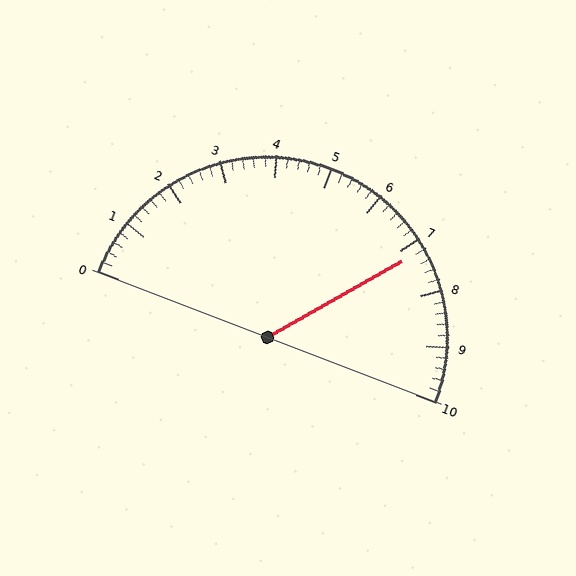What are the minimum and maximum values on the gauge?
The gauge ranges from 0 to 10.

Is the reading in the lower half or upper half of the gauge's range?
The reading is in the upper half of the range (0 to 10).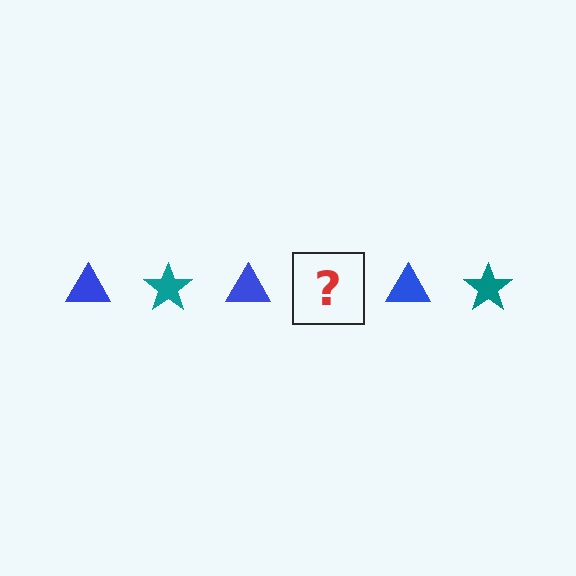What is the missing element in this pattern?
The missing element is a teal star.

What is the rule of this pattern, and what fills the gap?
The rule is that the pattern alternates between blue triangle and teal star. The gap should be filled with a teal star.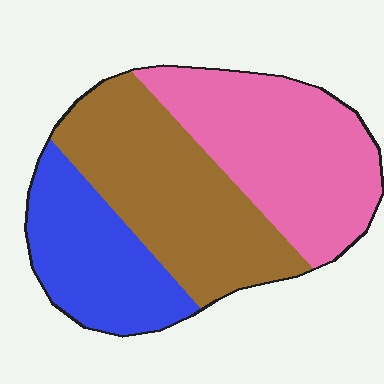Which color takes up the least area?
Blue, at roughly 25%.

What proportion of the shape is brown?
Brown covers roughly 40% of the shape.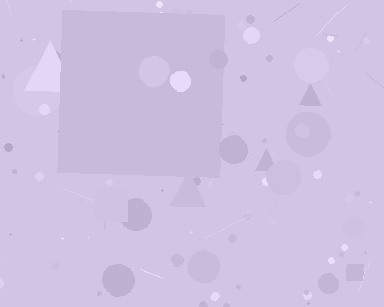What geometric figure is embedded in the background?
A square is embedded in the background.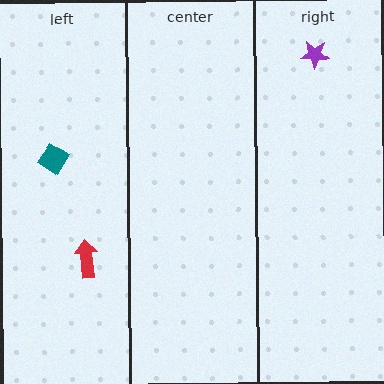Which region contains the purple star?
The right region.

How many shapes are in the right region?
1.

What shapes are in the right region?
The purple star.